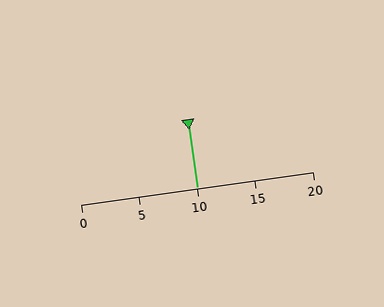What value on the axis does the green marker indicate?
The marker indicates approximately 10.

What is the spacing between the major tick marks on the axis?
The major ticks are spaced 5 apart.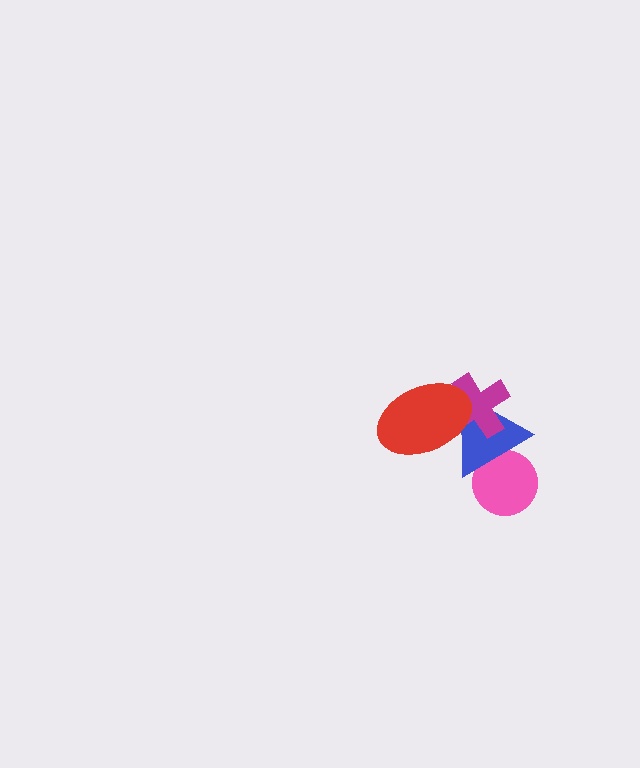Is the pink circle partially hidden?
Yes, it is partially covered by another shape.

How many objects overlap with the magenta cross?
2 objects overlap with the magenta cross.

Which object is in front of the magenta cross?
The red ellipse is in front of the magenta cross.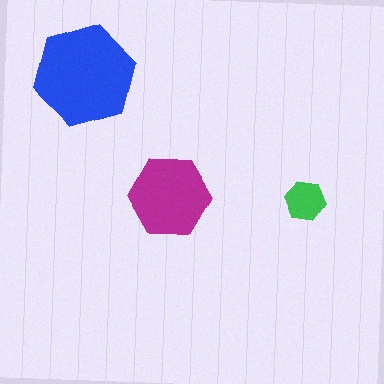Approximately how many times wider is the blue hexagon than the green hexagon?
About 2.5 times wider.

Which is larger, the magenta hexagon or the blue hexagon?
The blue one.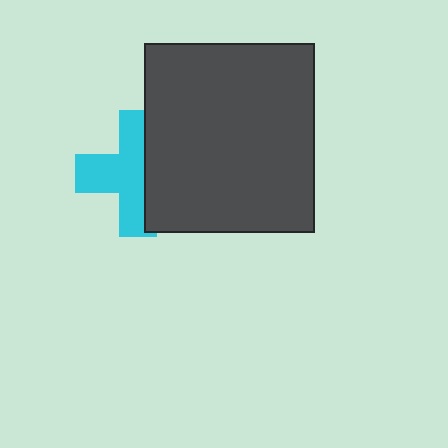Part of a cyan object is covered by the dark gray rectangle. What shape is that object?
It is a cross.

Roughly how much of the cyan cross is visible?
About half of it is visible (roughly 58%).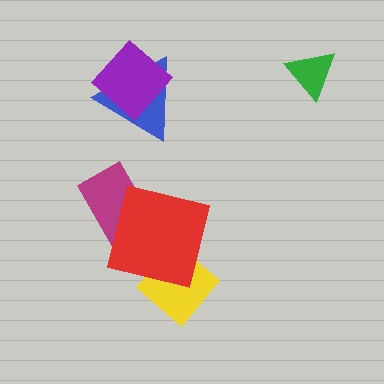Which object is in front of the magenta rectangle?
The red square is in front of the magenta rectangle.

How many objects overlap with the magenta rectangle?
1 object overlaps with the magenta rectangle.